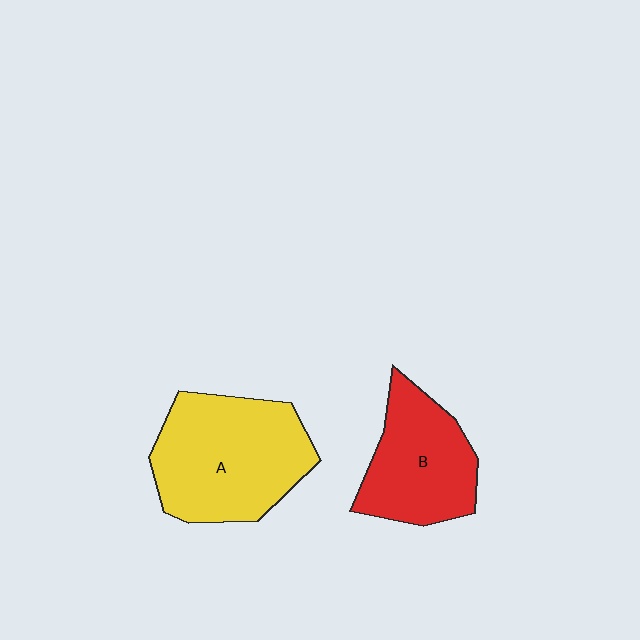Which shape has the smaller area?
Shape B (red).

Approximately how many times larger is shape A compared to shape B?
Approximately 1.4 times.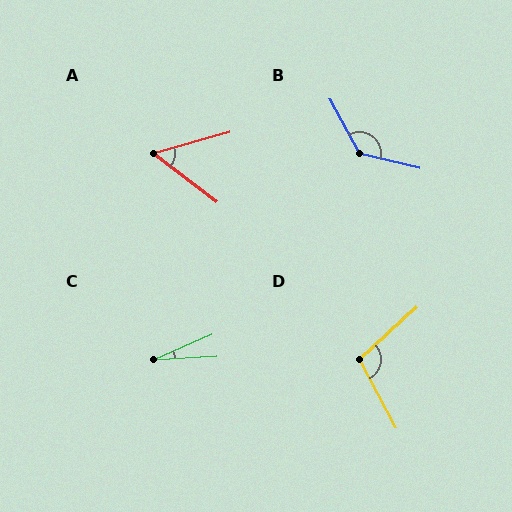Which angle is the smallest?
C, at approximately 20 degrees.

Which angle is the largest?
B, at approximately 132 degrees.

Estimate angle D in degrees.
Approximately 104 degrees.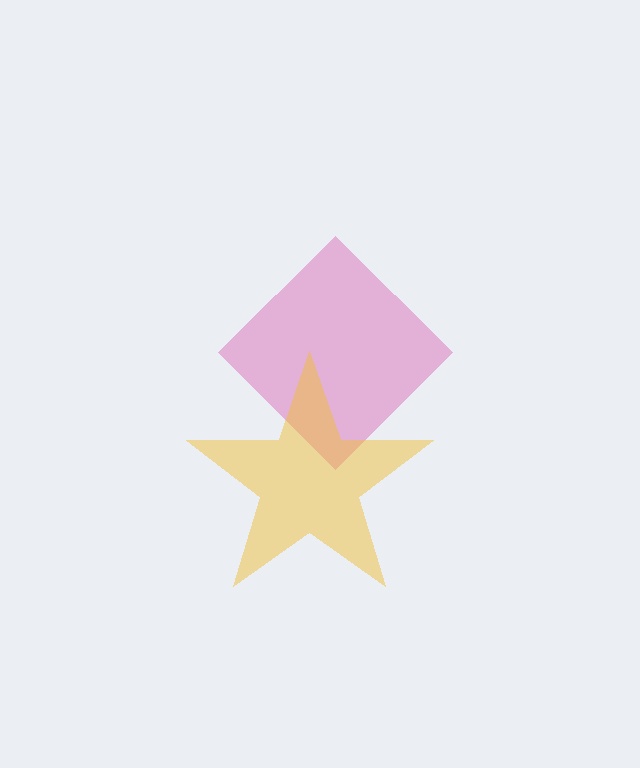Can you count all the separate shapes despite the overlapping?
Yes, there are 2 separate shapes.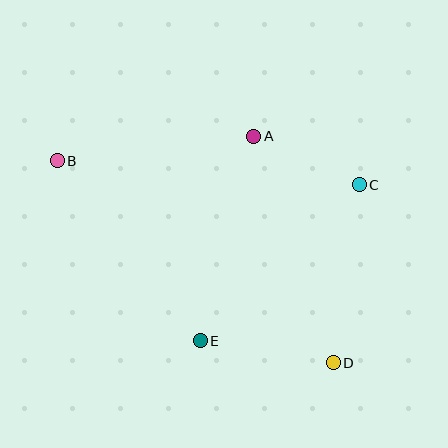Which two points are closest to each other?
Points A and C are closest to each other.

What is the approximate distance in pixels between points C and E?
The distance between C and E is approximately 223 pixels.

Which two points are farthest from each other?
Points B and D are farthest from each other.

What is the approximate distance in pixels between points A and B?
The distance between A and B is approximately 198 pixels.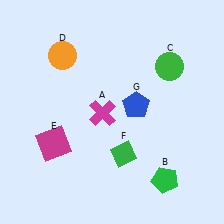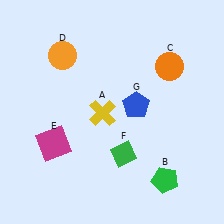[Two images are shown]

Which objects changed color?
A changed from magenta to yellow. C changed from green to orange.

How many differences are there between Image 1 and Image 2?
There are 2 differences between the two images.